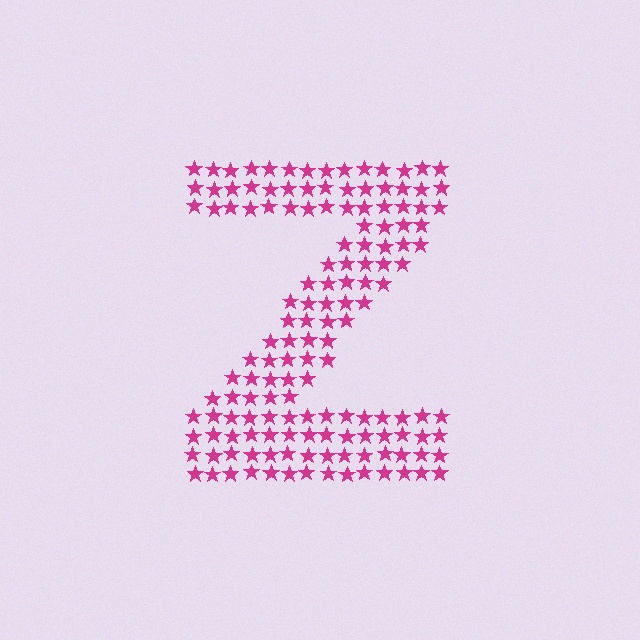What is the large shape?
The large shape is the letter Z.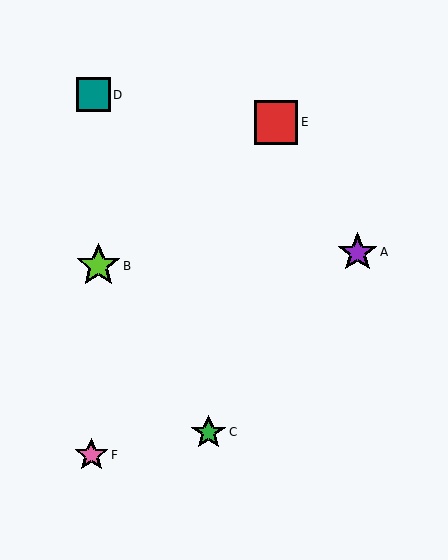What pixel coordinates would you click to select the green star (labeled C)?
Click at (209, 433) to select the green star C.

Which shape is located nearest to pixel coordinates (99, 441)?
The pink star (labeled F) at (91, 455) is nearest to that location.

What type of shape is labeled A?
Shape A is a purple star.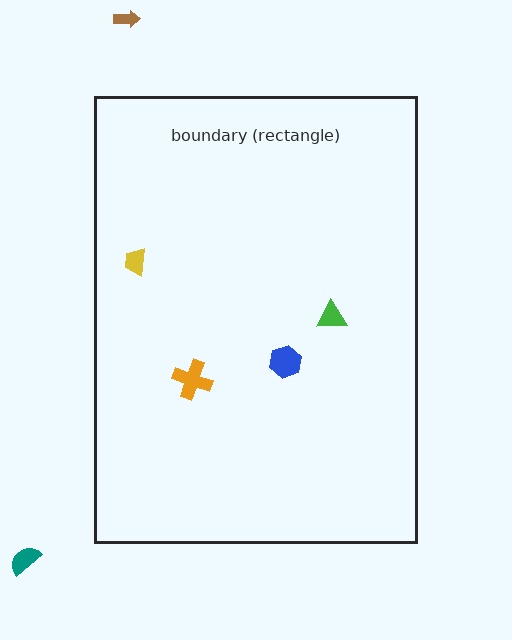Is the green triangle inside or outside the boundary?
Inside.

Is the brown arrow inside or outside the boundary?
Outside.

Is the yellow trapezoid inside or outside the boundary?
Inside.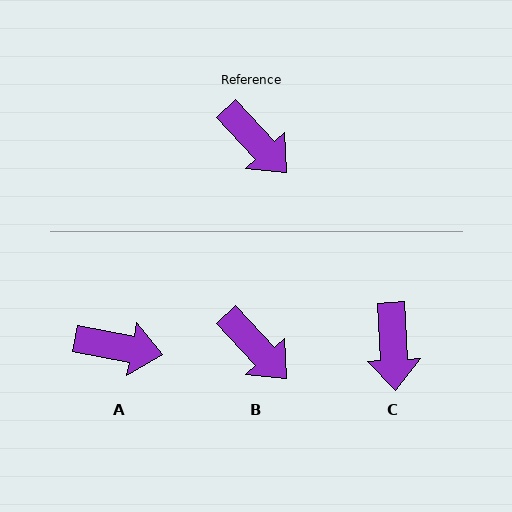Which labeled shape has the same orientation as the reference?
B.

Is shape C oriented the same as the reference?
No, it is off by about 40 degrees.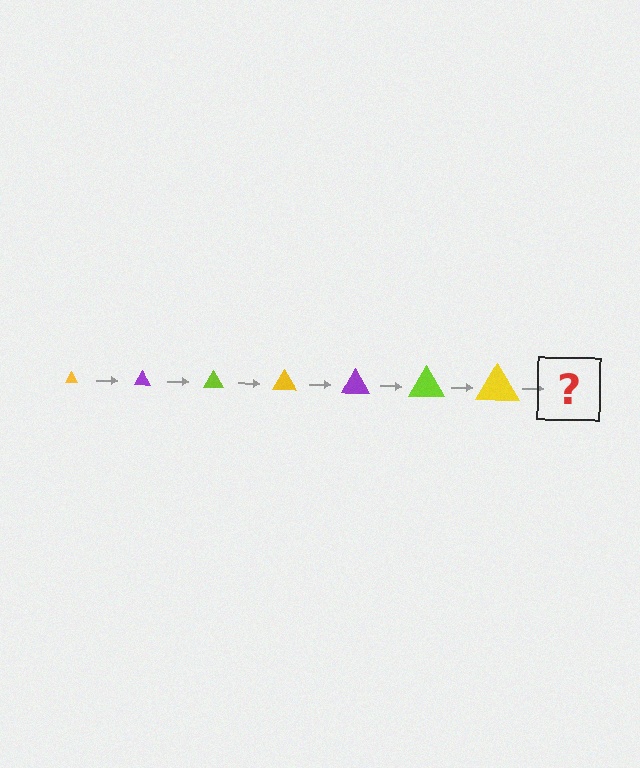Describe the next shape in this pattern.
It should be a purple triangle, larger than the previous one.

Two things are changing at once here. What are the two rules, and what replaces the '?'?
The two rules are that the triangle grows larger each step and the color cycles through yellow, purple, and lime. The '?' should be a purple triangle, larger than the previous one.